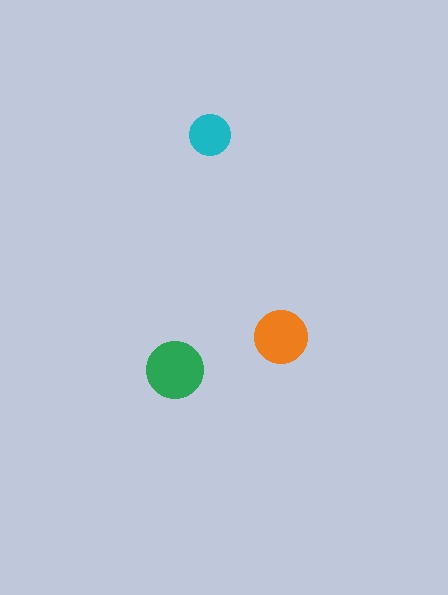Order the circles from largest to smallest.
the green one, the orange one, the cyan one.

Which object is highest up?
The cyan circle is topmost.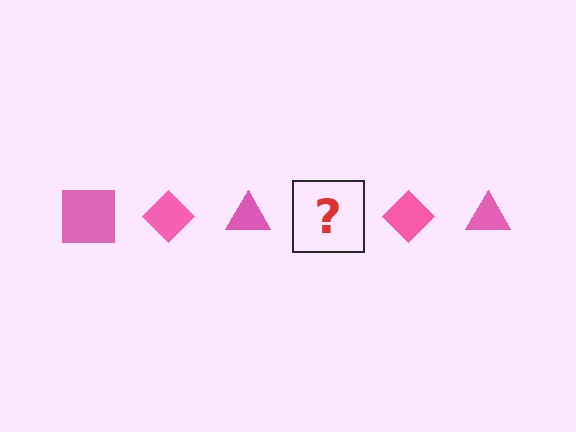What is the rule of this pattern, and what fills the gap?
The rule is that the pattern cycles through square, diamond, triangle shapes in pink. The gap should be filled with a pink square.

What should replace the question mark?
The question mark should be replaced with a pink square.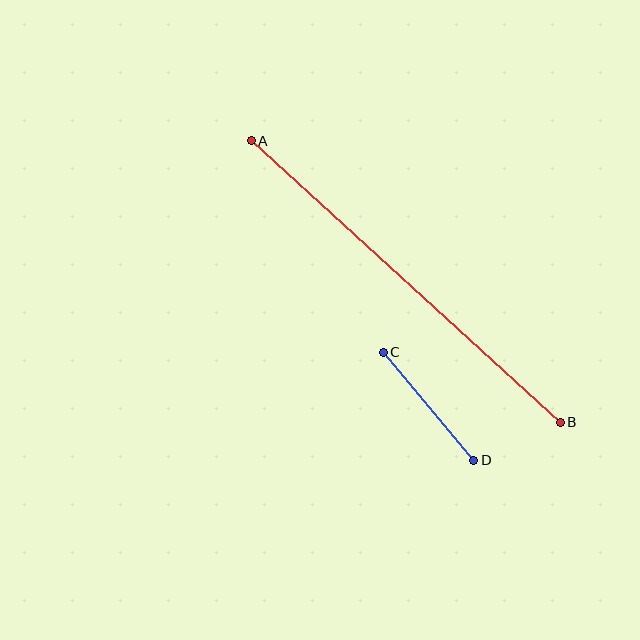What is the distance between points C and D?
The distance is approximately 141 pixels.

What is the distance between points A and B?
The distance is approximately 418 pixels.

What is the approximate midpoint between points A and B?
The midpoint is at approximately (406, 281) pixels.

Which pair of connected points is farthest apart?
Points A and B are farthest apart.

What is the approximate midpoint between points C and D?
The midpoint is at approximately (428, 406) pixels.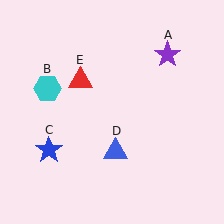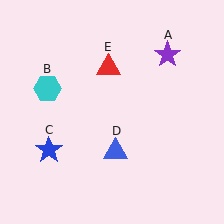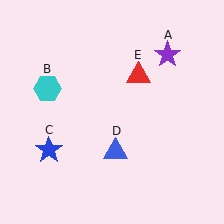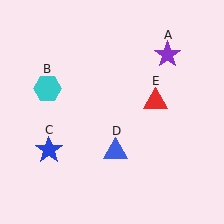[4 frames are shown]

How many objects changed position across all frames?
1 object changed position: red triangle (object E).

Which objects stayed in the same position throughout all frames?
Purple star (object A) and cyan hexagon (object B) and blue star (object C) and blue triangle (object D) remained stationary.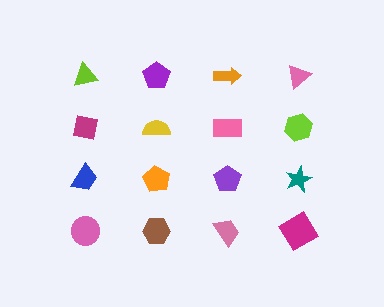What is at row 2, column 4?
A lime hexagon.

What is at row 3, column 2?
An orange pentagon.